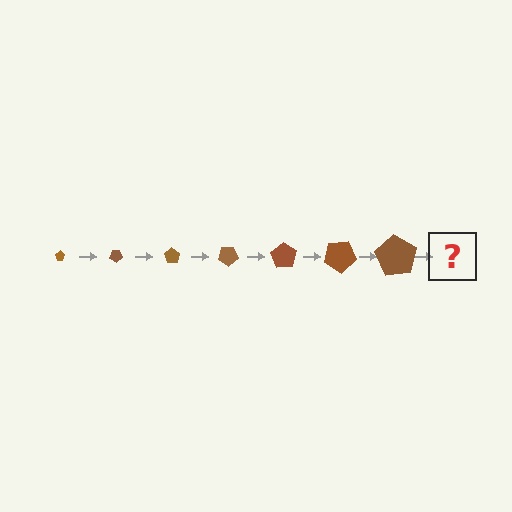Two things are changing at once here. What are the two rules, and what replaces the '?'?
The two rules are that the pentagon grows larger each step and it rotates 35 degrees each step. The '?' should be a pentagon, larger than the previous one and rotated 245 degrees from the start.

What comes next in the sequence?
The next element should be a pentagon, larger than the previous one and rotated 245 degrees from the start.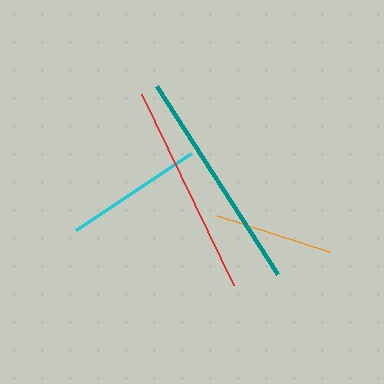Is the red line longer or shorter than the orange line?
The red line is longer than the orange line.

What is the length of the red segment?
The red segment is approximately 212 pixels long.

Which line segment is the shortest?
The orange line is the shortest at approximately 118 pixels.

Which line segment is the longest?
The teal line is the longest at approximately 224 pixels.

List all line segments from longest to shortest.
From longest to shortest: teal, red, cyan, orange.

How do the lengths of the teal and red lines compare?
The teal and red lines are approximately the same length.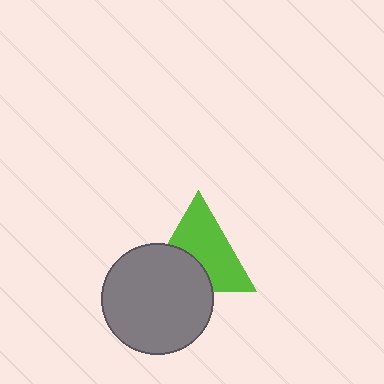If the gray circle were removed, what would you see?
You would see the complete lime triangle.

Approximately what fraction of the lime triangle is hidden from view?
Roughly 37% of the lime triangle is hidden behind the gray circle.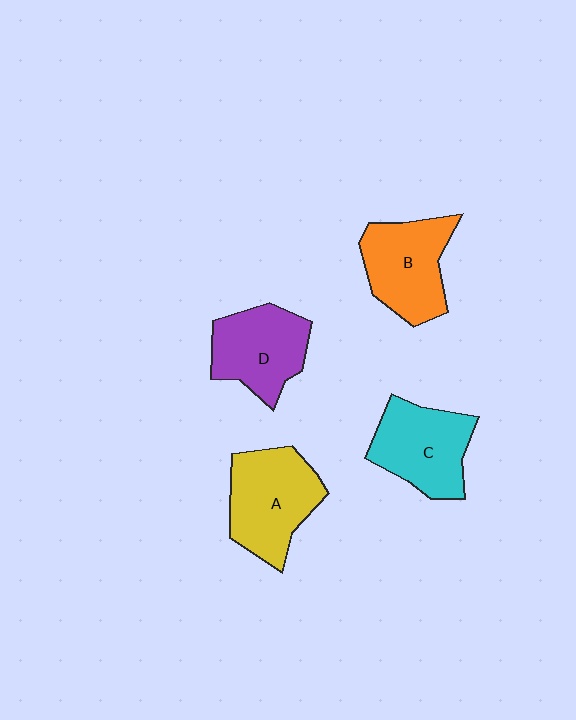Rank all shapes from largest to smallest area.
From largest to smallest: A (yellow), B (orange), C (cyan), D (purple).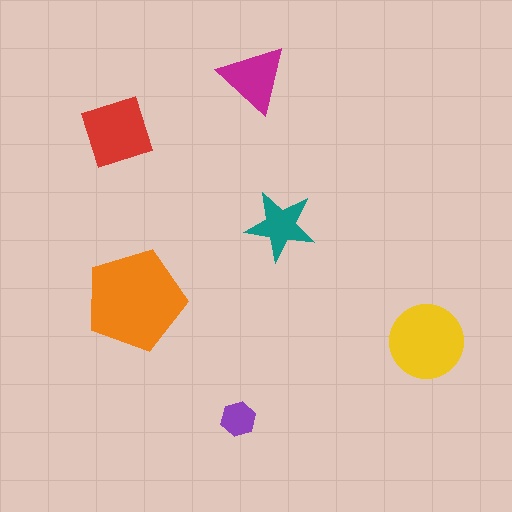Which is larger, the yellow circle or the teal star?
The yellow circle.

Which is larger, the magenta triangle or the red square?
The red square.